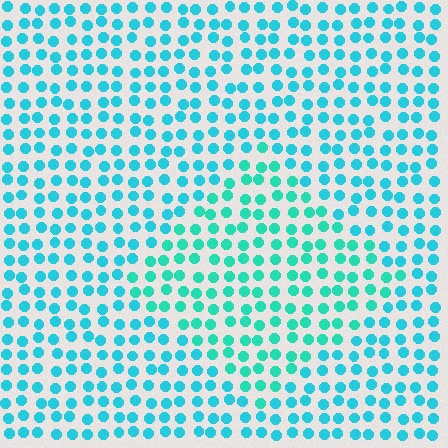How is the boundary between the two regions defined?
The boundary is defined purely by a slight shift in hue (about 20 degrees). Spacing, size, and orientation are identical on both sides.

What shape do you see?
I see a diamond.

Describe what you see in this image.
The image is filled with small cyan elements in a uniform arrangement. A diamond-shaped region is visible where the elements are tinted to a slightly different hue, forming a subtle color boundary.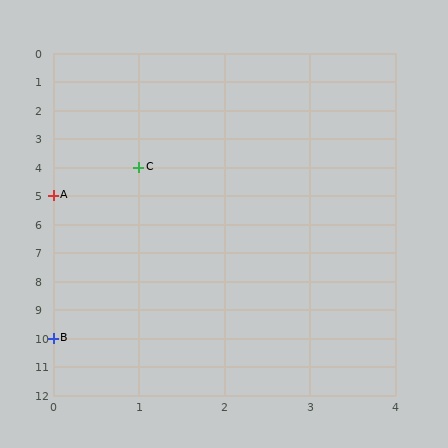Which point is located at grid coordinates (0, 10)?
Point B is at (0, 10).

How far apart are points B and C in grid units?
Points B and C are 1 column and 6 rows apart (about 6.1 grid units diagonally).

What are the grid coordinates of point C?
Point C is at grid coordinates (1, 4).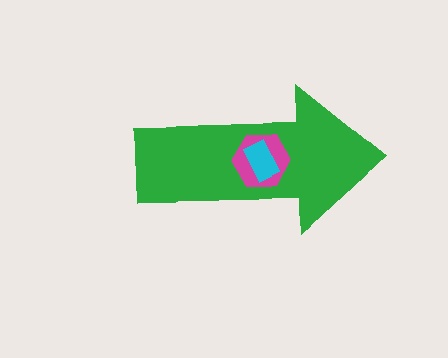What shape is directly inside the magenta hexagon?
The cyan rectangle.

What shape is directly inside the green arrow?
The magenta hexagon.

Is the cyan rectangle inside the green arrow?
Yes.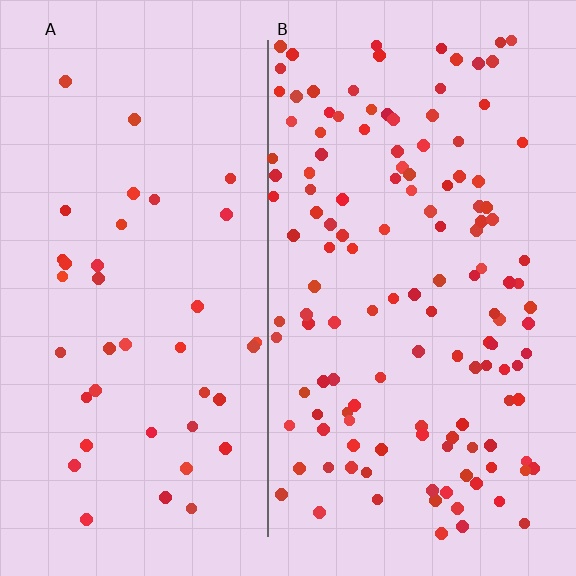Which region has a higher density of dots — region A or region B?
B (the right).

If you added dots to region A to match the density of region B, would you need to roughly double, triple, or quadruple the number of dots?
Approximately triple.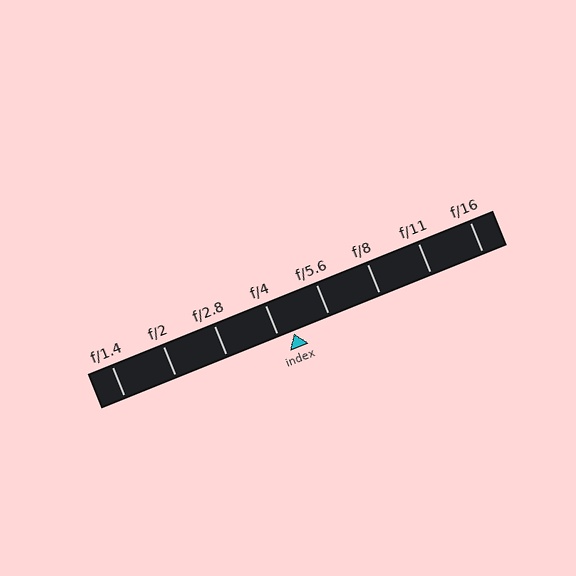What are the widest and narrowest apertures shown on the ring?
The widest aperture shown is f/1.4 and the narrowest is f/16.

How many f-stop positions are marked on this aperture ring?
There are 8 f-stop positions marked.